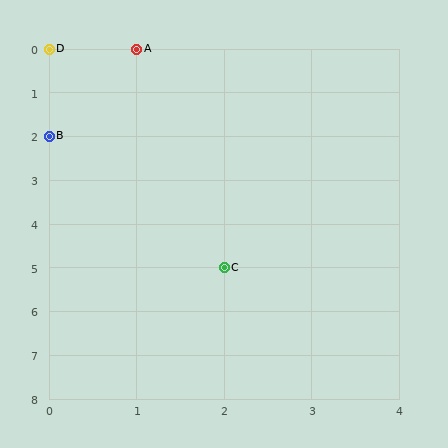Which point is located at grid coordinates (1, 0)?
Point A is at (1, 0).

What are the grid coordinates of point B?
Point B is at grid coordinates (0, 2).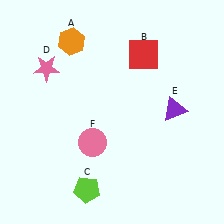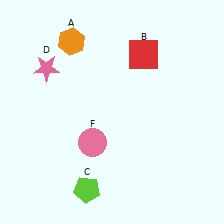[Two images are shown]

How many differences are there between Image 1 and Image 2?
There is 1 difference between the two images.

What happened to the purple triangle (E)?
The purple triangle (E) was removed in Image 2. It was in the top-right area of Image 1.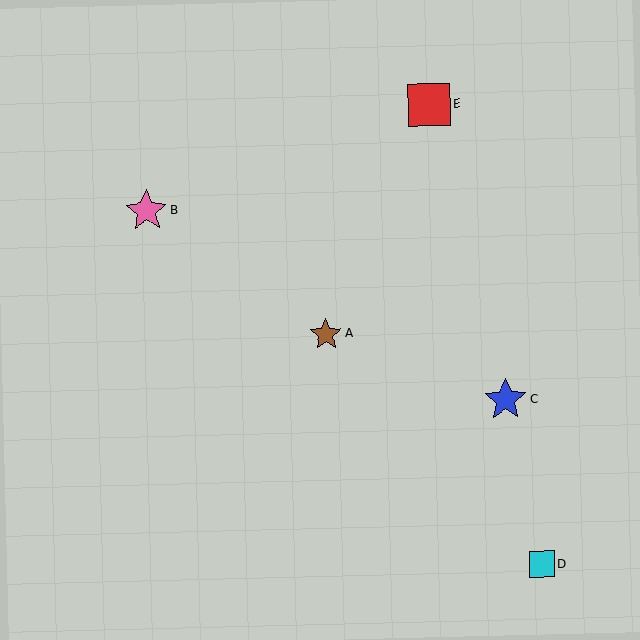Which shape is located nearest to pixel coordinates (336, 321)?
The brown star (labeled A) at (326, 334) is nearest to that location.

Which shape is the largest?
The blue star (labeled C) is the largest.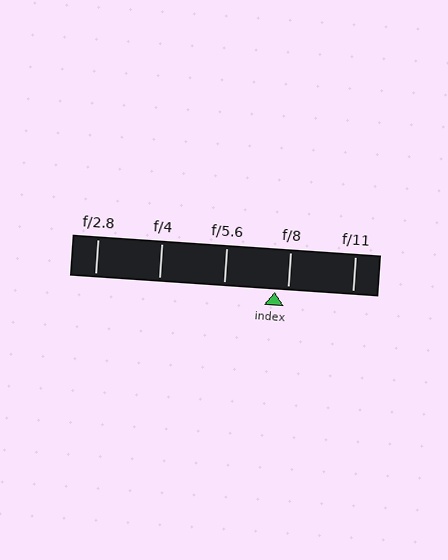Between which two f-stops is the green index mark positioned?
The index mark is between f/5.6 and f/8.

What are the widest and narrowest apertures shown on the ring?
The widest aperture shown is f/2.8 and the narrowest is f/11.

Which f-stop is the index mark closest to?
The index mark is closest to f/8.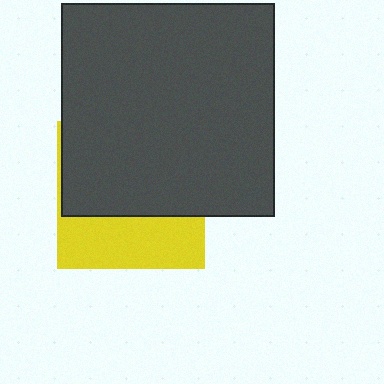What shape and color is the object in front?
The object in front is a dark gray square.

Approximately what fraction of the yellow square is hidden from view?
Roughly 63% of the yellow square is hidden behind the dark gray square.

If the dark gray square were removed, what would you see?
You would see the complete yellow square.